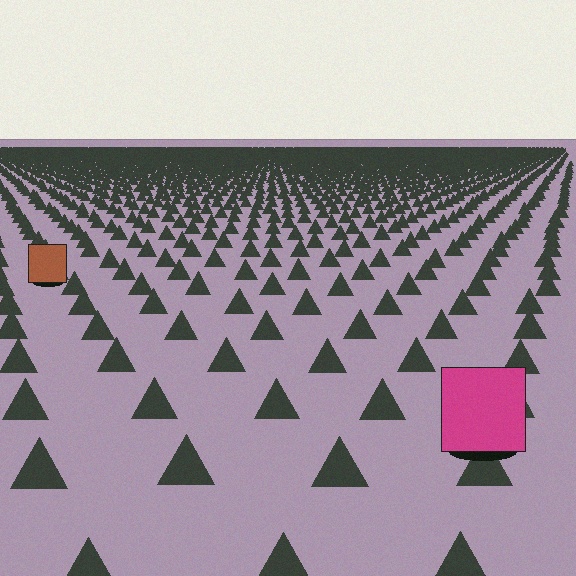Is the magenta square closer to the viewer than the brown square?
Yes. The magenta square is closer — you can tell from the texture gradient: the ground texture is coarser near it.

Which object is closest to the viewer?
The magenta square is closest. The texture marks near it are larger and more spread out.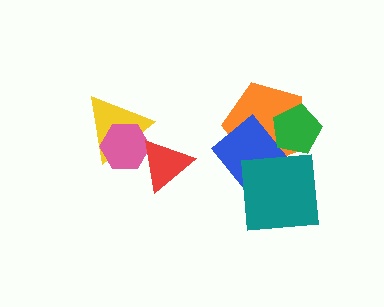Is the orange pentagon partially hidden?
Yes, it is partially covered by another shape.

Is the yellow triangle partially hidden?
Yes, it is partially covered by another shape.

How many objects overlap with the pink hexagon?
2 objects overlap with the pink hexagon.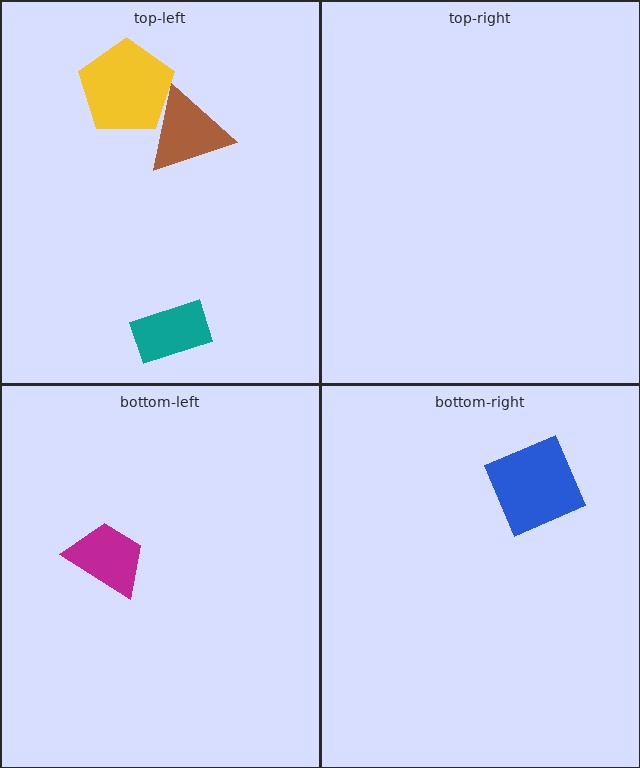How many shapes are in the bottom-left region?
1.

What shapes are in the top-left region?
The yellow pentagon, the teal rectangle, the brown triangle.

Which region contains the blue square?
The bottom-right region.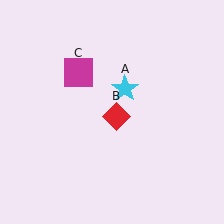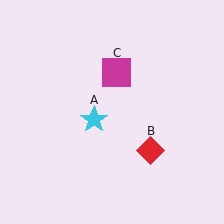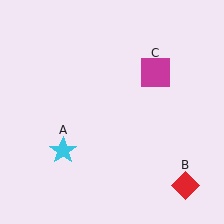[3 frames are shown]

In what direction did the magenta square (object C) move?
The magenta square (object C) moved right.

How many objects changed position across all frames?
3 objects changed position: cyan star (object A), red diamond (object B), magenta square (object C).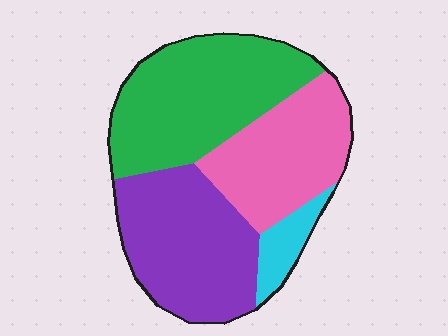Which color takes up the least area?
Cyan, at roughly 5%.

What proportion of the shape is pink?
Pink takes up about one quarter (1/4) of the shape.